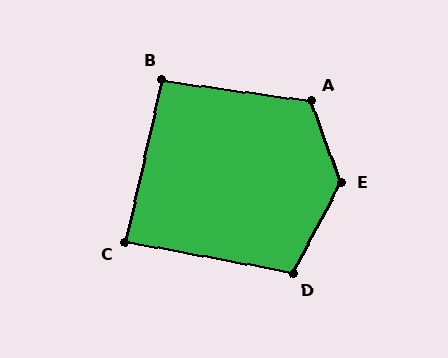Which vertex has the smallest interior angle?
C, at approximately 88 degrees.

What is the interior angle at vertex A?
Approximately 118 degrees (obtuse).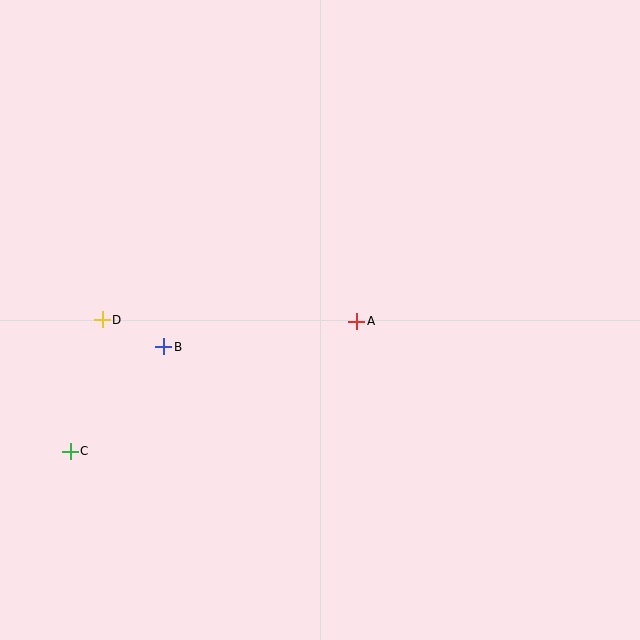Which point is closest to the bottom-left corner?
Point C is closest to the bottom-left corner.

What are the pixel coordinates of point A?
Point A is at (357, 321).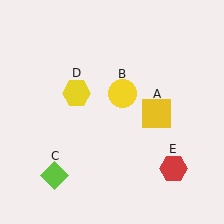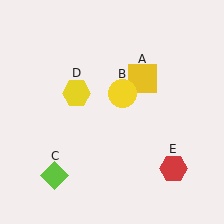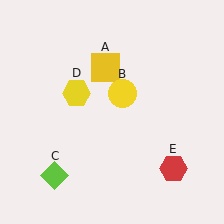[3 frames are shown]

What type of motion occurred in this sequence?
The yellow square (object A) rotated counterclockwise around the center of the scene.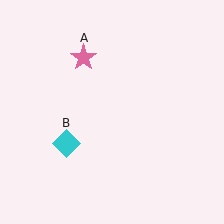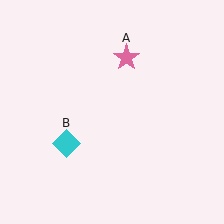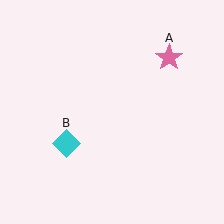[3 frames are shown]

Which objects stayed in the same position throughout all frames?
Cyan diamond (object B) remained stationary.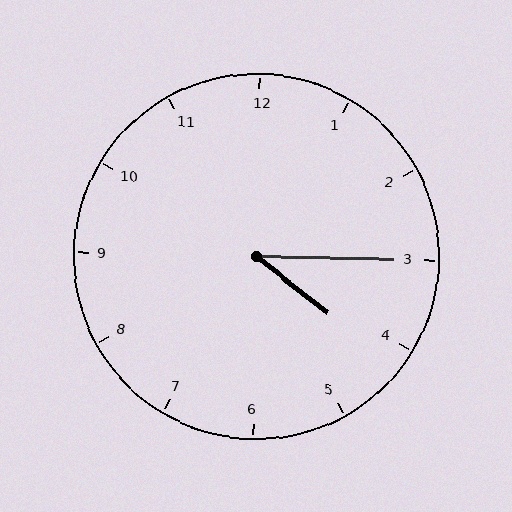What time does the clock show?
4:15.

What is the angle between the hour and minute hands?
Approximately 38 degrees.